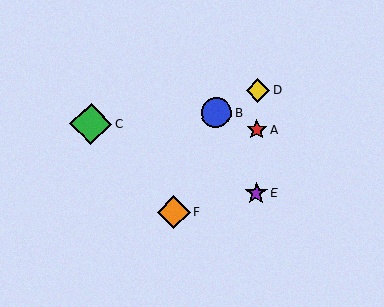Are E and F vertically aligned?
No, E is at x≈256 and F is at x≈174.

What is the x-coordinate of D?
Object D is at x≈258.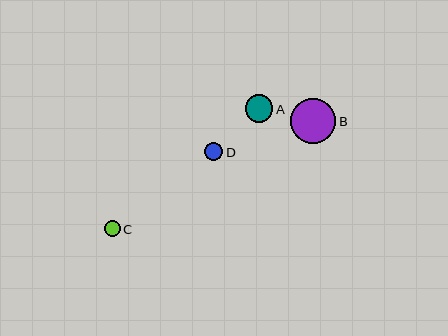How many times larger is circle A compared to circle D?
Circle A is approximately 1.5 times the size of circle D.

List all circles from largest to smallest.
From largest to smallest: B, A, D, C.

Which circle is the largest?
Circle B is the largest with a size of approximately 45 pixels.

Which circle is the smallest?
Circle C is the smallest with a size of approximately 16 pixels.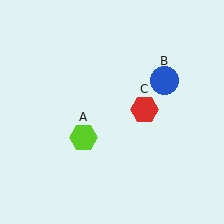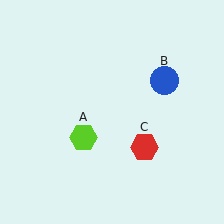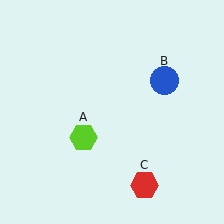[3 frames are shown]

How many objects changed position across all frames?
1 object changed position: red hexagon (object C).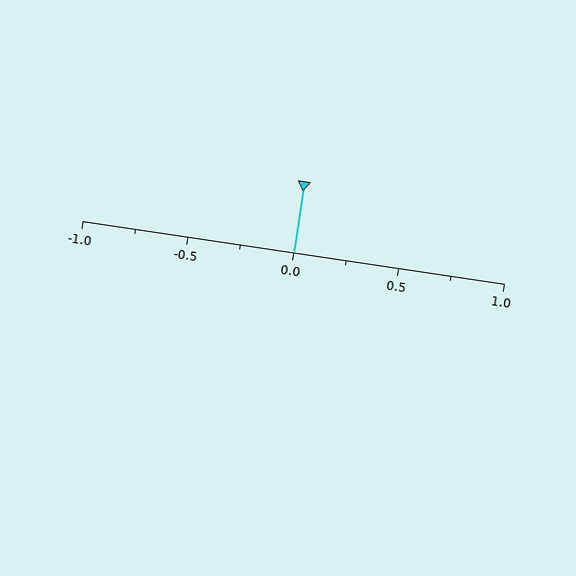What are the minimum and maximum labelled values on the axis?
The axis runs from -1.0 to 1.0.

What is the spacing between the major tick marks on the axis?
The major ticks are spaced 0.5 apart.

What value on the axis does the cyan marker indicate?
The marker indicates approximately 0.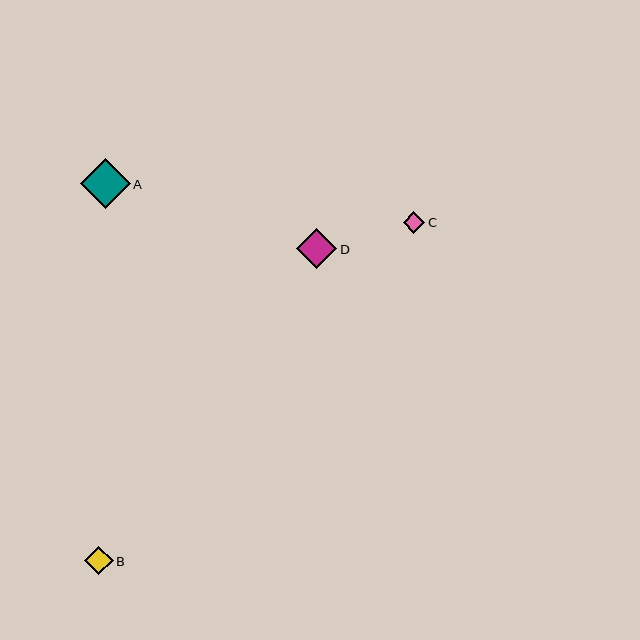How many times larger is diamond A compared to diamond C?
Diamond A is approximately 2.3 times the size of diamond C.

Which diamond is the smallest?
Diamond C is the smallest with a size of approximately 22 pixels.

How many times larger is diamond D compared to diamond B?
Diamond D is approximately 1.4 times the size of diamond B.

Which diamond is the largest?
Diamond A is the largest with a size of approximately 50 pixels.